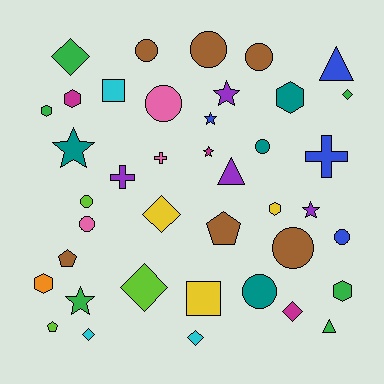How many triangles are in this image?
There are 3 triangles.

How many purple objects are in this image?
There are 4 purple objects.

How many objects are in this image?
There are 40 objects.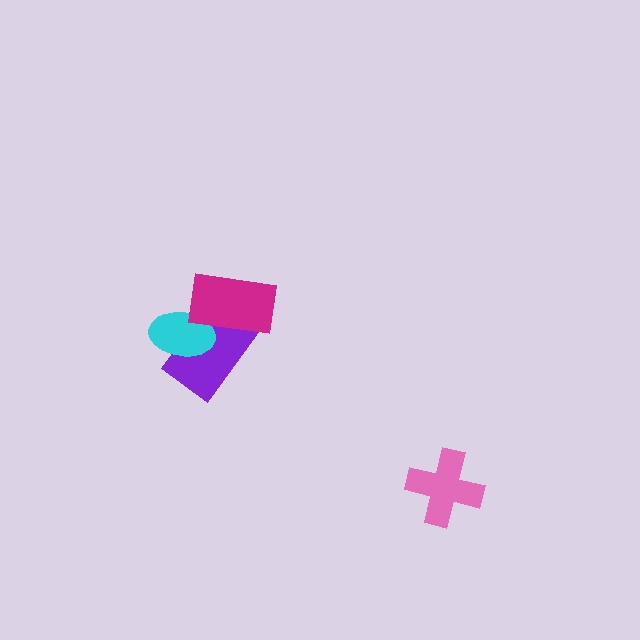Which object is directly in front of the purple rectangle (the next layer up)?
The cyan ellipse is directly in front of the purple rectangle.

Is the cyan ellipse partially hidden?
Yes, it is partially covered by another shape.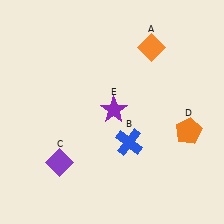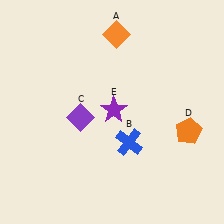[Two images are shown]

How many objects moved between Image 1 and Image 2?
2 objects moved between the two images.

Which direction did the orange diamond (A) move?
The orange diamond (A) moved left.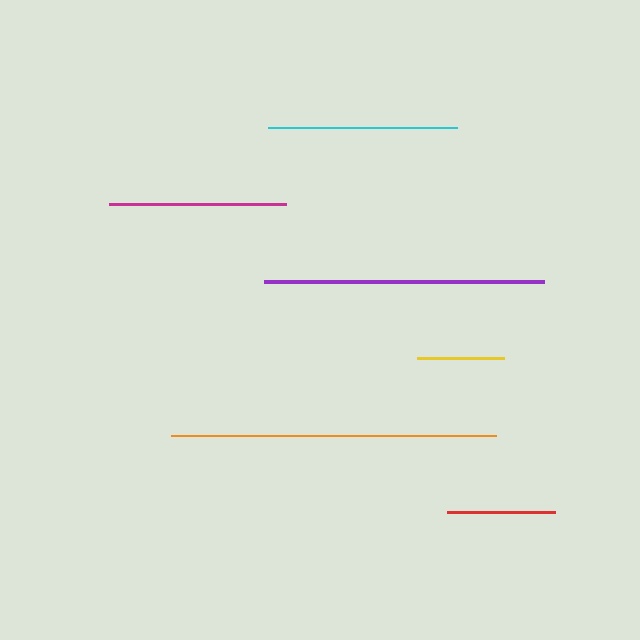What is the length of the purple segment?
The purple segment is approximately 280 pixels long.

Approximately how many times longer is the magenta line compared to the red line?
The magenta line is approximately 1.6 times the length of the red line.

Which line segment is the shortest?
The yellow line is the shortest at approximately 87 pixels.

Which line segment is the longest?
The orange line is the longest at approximately 326 pixels.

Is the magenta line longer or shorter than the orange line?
The orange line is longer than the magenta line.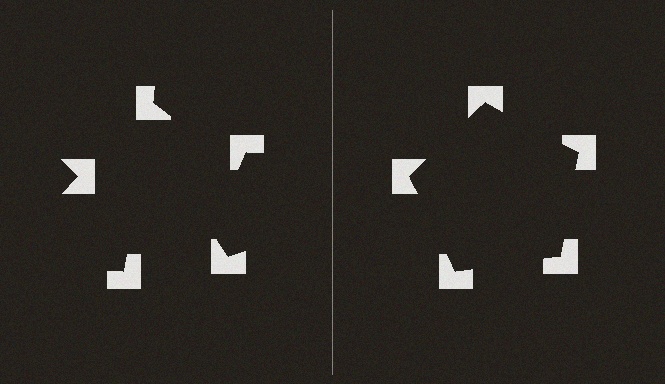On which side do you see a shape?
An illusory pentagon appears on the right side. On the left side the wedge cuts are rotated, so no coherent shape forms.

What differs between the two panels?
The notched squares are positioned identically on both sides; only the wedge orientations differ. On the right they align to a pentagon; on the left they are misaligned.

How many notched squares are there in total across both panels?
10 — 5 on each side.